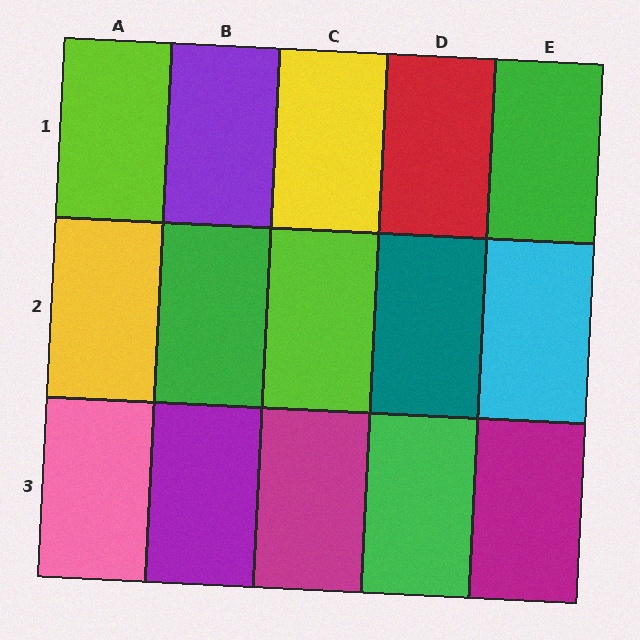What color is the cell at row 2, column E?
Cyan.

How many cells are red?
1 cell is red.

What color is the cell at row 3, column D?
Green.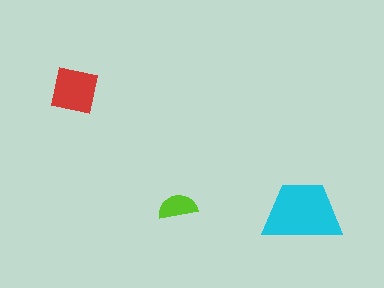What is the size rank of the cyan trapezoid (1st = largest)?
1st.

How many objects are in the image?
There are 3 objects in the image.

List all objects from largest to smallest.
The cyan trapezoid, the red square, the lime semicircle.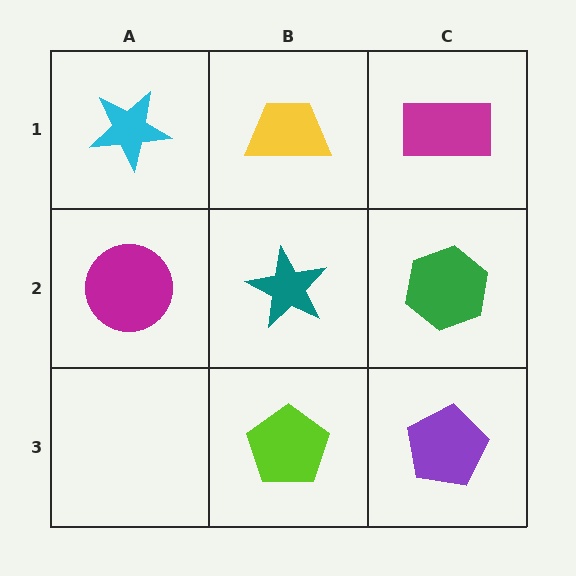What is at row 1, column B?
A yellow trapezoid.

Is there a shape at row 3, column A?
No, that cell is empty.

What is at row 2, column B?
A teal star.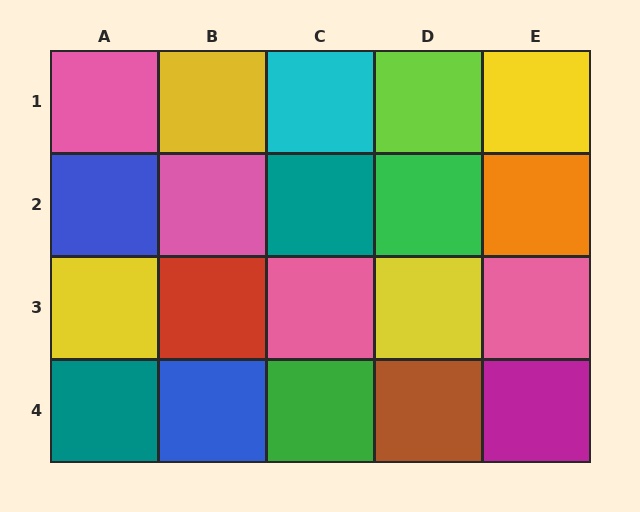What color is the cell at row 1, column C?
Cyan.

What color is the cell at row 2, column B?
Pink.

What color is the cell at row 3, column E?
Pink.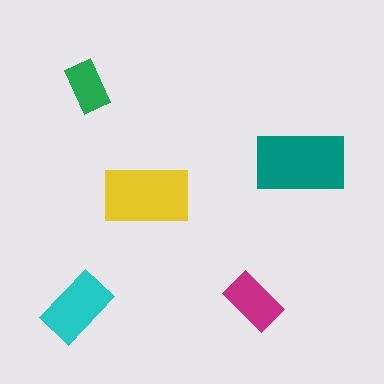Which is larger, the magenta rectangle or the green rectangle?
The magenta one.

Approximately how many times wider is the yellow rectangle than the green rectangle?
About 1.5 times wider.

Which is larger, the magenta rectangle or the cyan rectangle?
The cyan one.